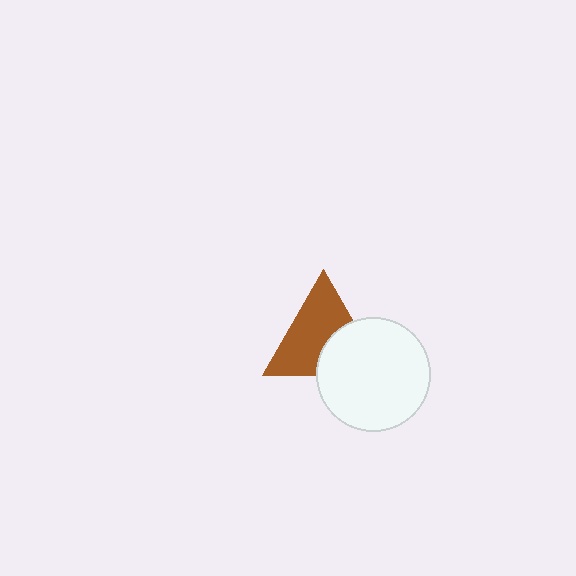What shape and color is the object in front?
The object in front is a white circle.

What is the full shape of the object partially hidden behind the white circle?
The partially hidden object is a brown triangle.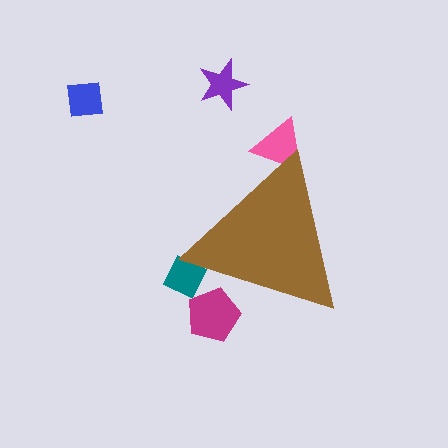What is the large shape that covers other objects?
A brown triangle.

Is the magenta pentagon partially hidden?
Yes, the magenta pentagon is partially hidden behind the brown triangle.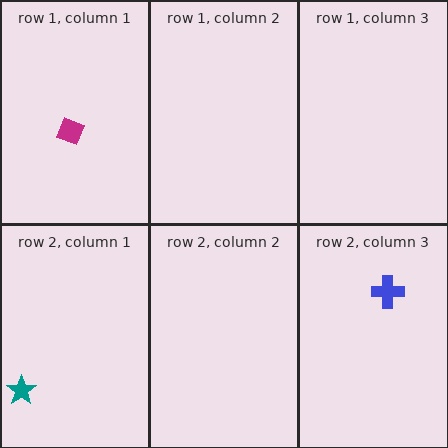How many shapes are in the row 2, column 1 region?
1.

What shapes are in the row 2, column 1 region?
The teal star.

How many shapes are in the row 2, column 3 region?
1.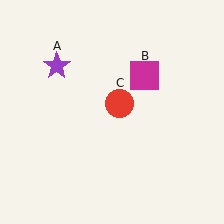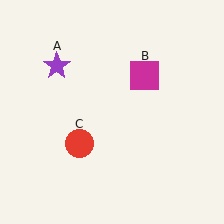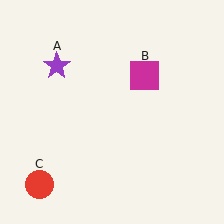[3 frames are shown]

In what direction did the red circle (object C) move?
The red circle (object C) moved down and to the left.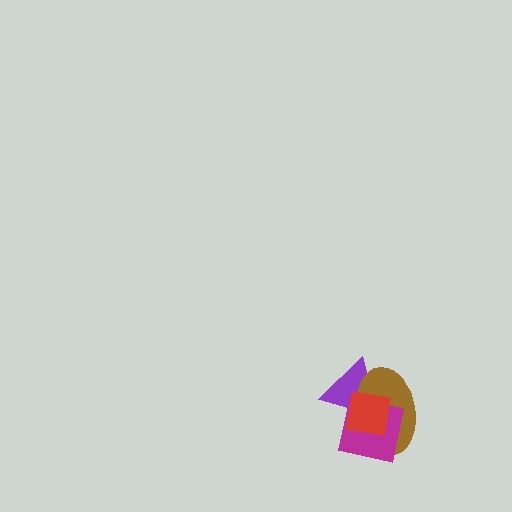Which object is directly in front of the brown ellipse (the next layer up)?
The magenta square is directly in front of the brown ellipse.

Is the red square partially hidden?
No, no other shape covers it.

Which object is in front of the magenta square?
The red square is in front of the magenta square.